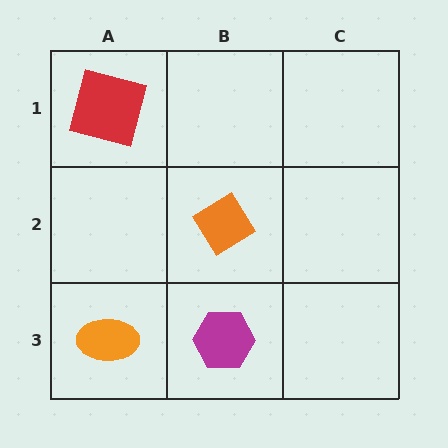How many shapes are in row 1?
1 shape.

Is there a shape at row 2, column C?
No, that cell is empty.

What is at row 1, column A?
A red square.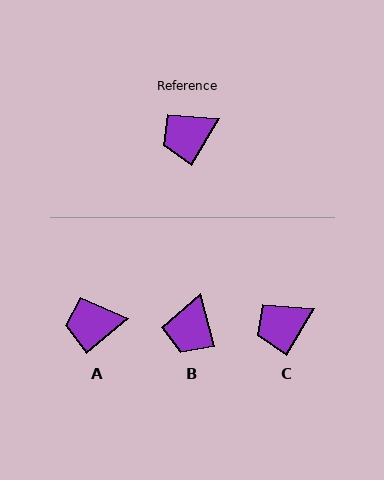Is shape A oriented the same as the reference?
No, it is off by about 20 degrees.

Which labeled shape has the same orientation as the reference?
C.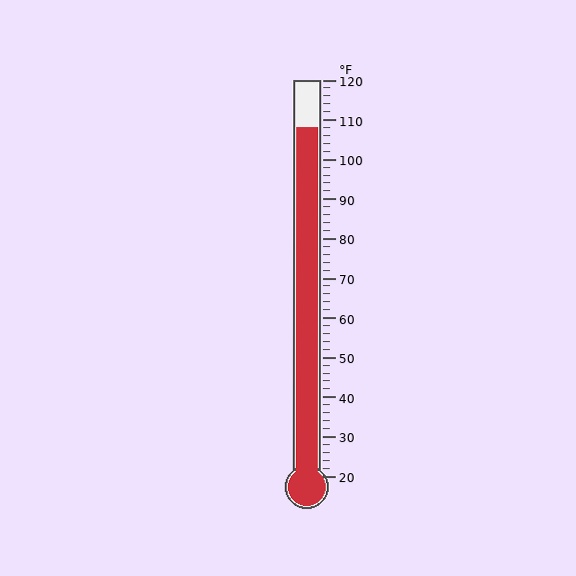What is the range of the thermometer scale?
The thermometer scale ranges from 20°F to 120°F.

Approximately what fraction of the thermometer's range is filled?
The thermometer is filled to approximately 90% of its range.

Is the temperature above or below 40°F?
The temperature is above 40°F.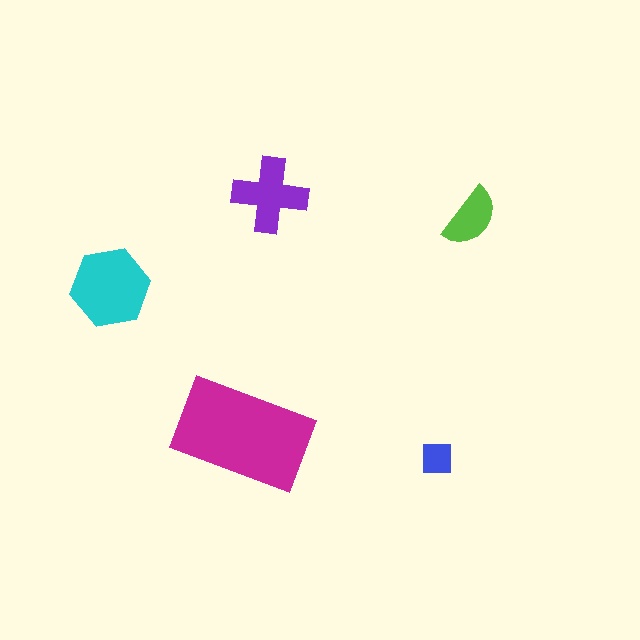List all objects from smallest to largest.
The blue square, the lime semicircle, the purple cross, the cyan hexagon, the magenta rectangle.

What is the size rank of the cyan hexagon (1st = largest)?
2nd.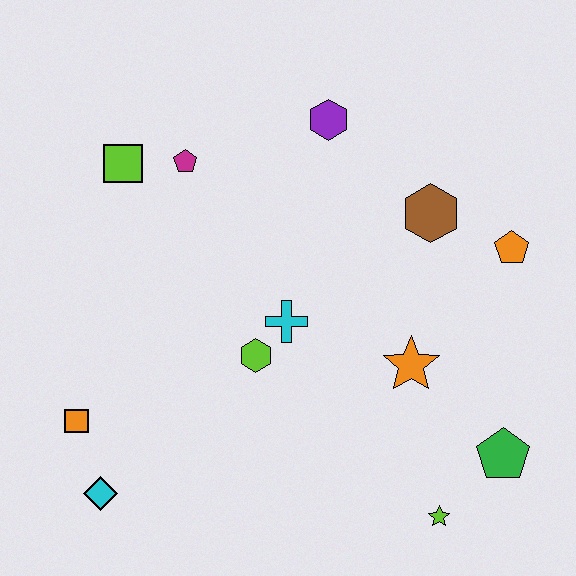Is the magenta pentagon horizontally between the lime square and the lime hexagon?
Yes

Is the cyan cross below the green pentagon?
No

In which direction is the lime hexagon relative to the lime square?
The lime hexagon is below the lime square.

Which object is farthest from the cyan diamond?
The orange pentagon is farthest from the cyan diamond.